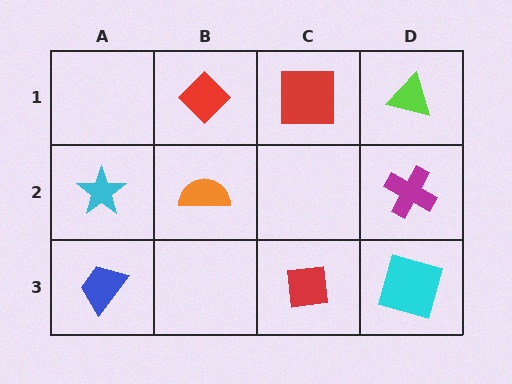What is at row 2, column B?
An orange semicircle.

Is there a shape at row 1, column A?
No, that cell is empty.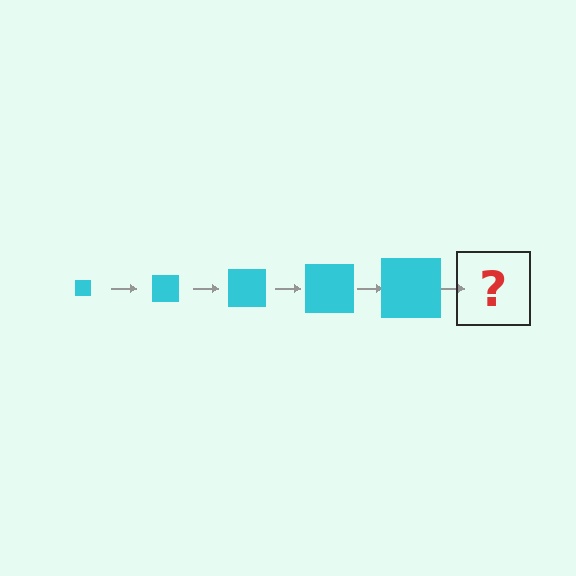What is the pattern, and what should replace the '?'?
The pattern is that the square gets progressively larger each step. The '?' should be a cyan square, larger than the previous one.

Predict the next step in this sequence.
The next step is a cyan square, larger than the previous one.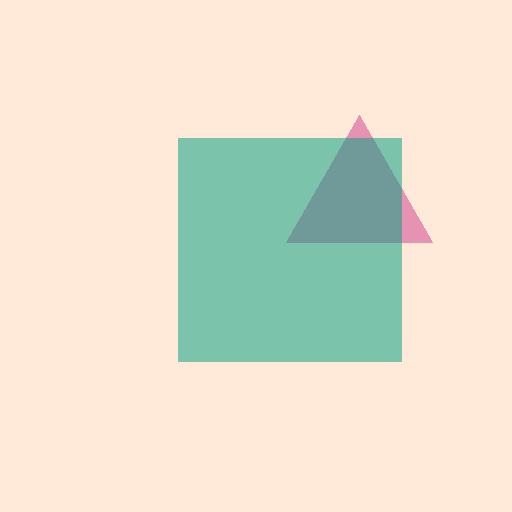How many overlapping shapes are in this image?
There are 2 overlapping shapes in the image.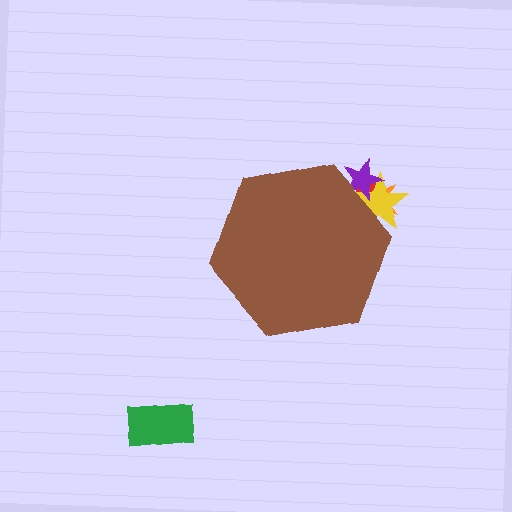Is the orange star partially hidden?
Yes, the orange star is partially hidden behind the brown hexagon.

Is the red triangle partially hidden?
Yes, the red triangle is partially hidden behind the brown hexagon.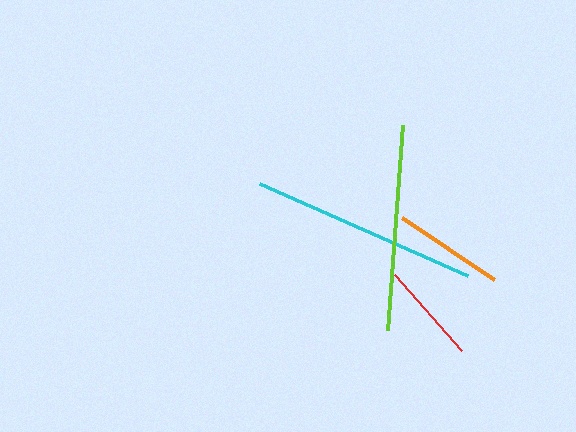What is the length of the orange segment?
The orange segment is approximately 111 pixels long.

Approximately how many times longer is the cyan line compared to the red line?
The cyan line is approximately 2.3 times the length of the red line.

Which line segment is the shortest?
The red line is the shortest at approximately 101 pixels.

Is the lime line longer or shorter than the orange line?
The lime line is longer than the orange line.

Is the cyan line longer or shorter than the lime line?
The cyan line is longer than the lime line.